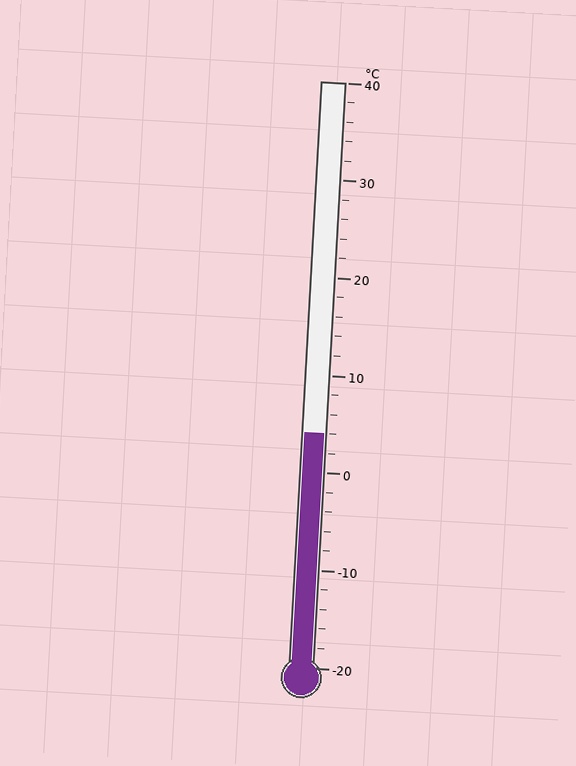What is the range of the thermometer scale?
The thermometer scale ranges from -20°C to 40°C.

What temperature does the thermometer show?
The thermometer shows approximately 4°C.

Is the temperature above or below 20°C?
The temperature is below 20°C.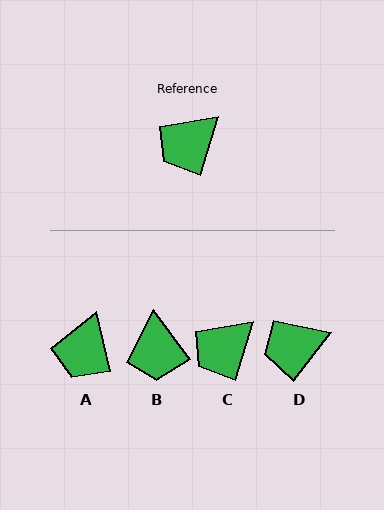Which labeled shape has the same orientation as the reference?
C.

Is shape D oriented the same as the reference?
No, it is off by about 21 degrees.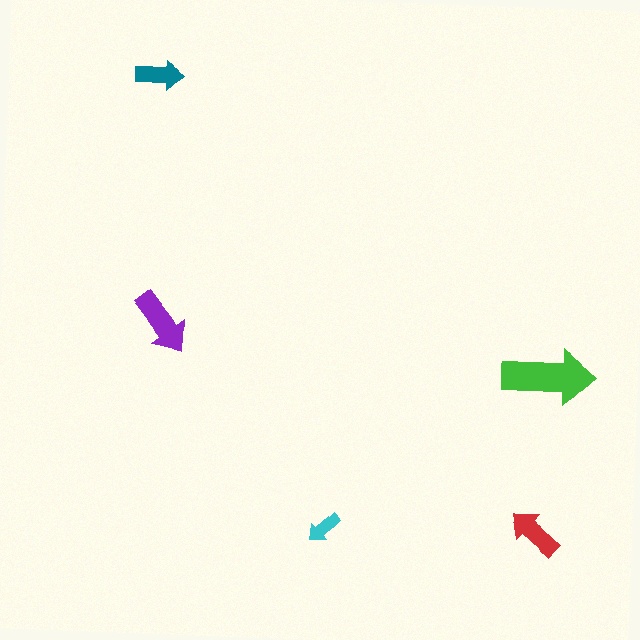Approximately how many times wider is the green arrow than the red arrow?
About 1.5 times wider.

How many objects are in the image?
There are 5 objects in the image.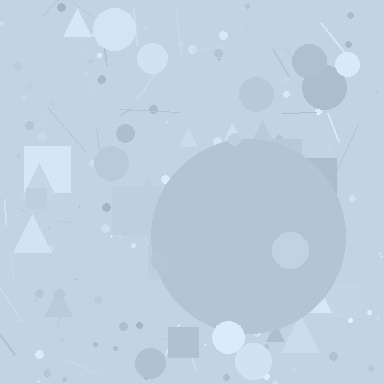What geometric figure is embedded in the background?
A circle is embedded in the background.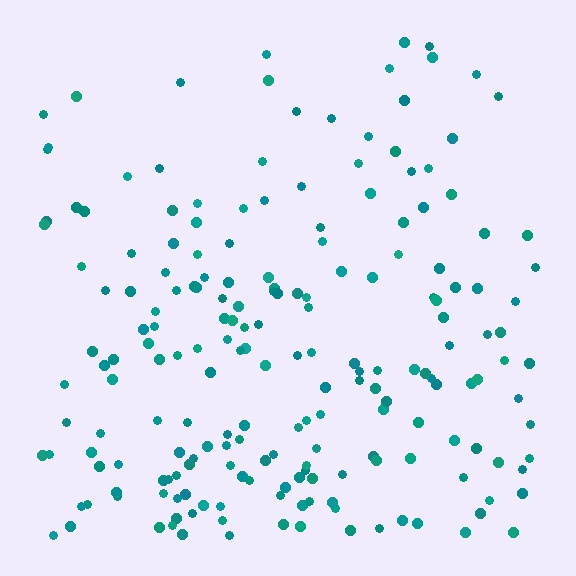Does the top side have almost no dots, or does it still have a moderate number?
Still a moderate number, just noticeably fewer than the bottom.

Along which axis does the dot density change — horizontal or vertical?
Vertical.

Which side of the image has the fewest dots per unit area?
The top.